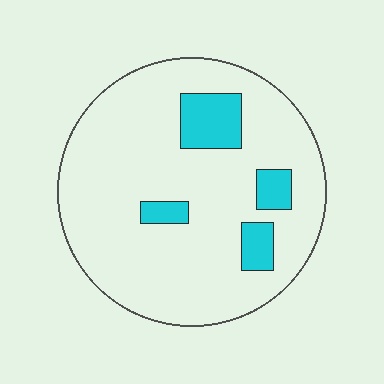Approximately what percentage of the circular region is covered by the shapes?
Approximately 15%.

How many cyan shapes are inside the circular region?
4.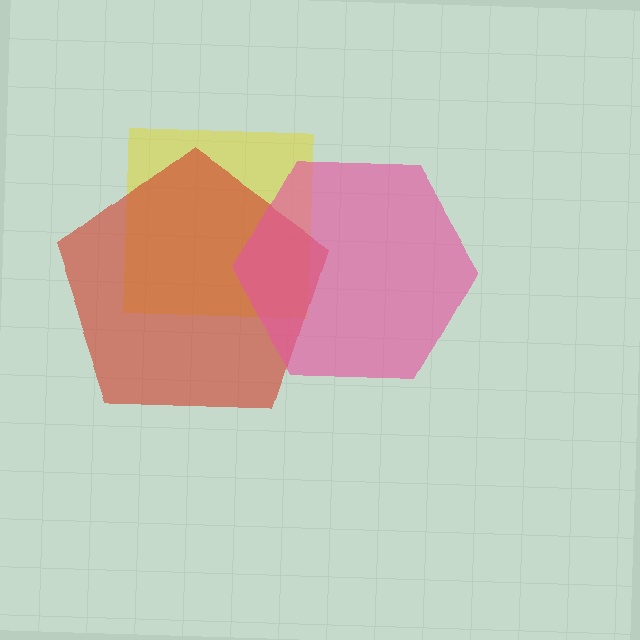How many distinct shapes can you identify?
There are 3 distinct shapes: a yellow square, a red pentagon, a pink hexagon.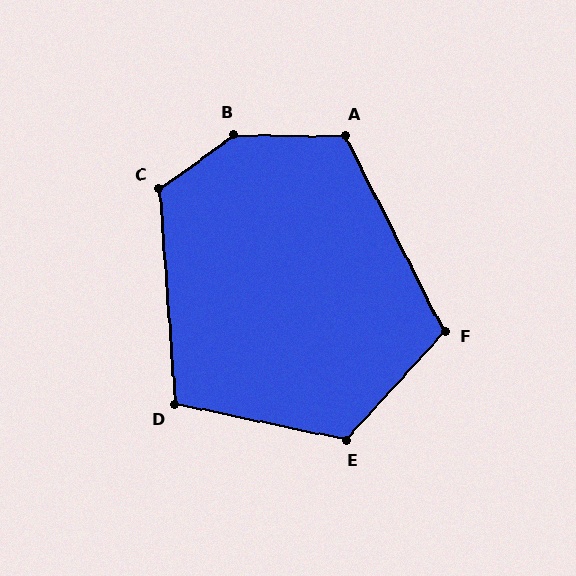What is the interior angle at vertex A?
Approximately 118 degrees (obtuse).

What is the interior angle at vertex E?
Approximately 121 degrees (obtuse).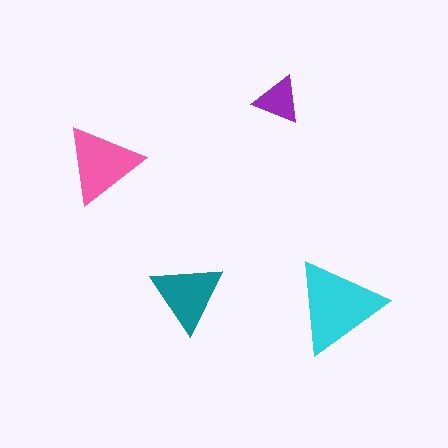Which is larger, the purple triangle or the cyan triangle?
The cyan one.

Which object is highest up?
The purple triangle is topmost.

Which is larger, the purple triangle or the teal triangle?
The teal one.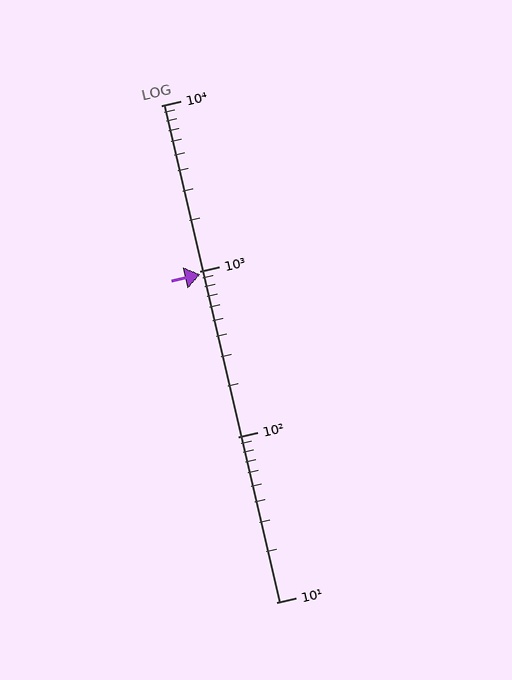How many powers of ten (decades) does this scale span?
The scale spans 3 decades, from 10 to 10000.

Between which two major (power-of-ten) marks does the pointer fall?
The pointer is between 100 and 1000.